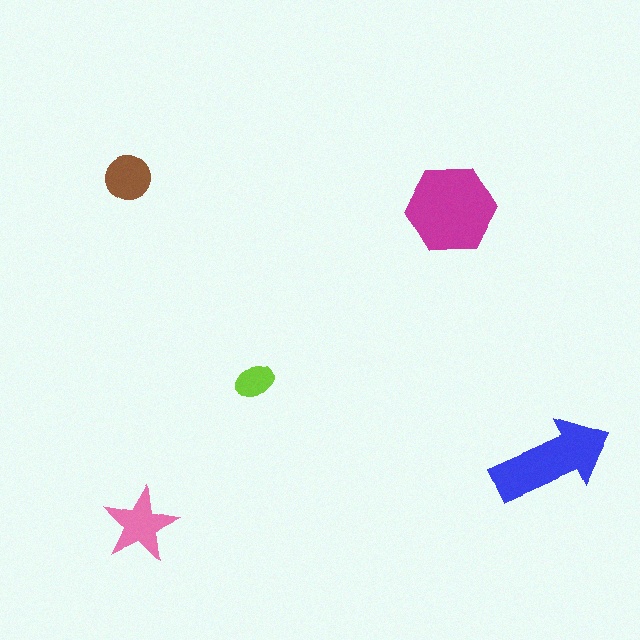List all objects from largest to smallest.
The magenta hexagon, the blue arrow, the pink star, the brown circle, the lime ellipse.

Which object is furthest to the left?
The brown circle is leftmost.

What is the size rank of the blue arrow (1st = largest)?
2nd.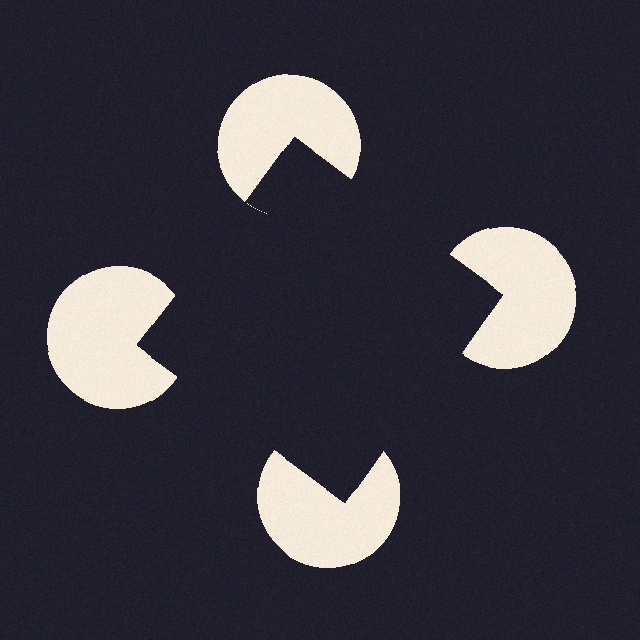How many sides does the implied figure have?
4 sides.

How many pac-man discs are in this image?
There are 4 — one at each vertex of the illusory square.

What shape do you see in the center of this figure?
An illusory square — its edges are inferred from the aligned wedge cuts in the pac-man discs, not physically drawn.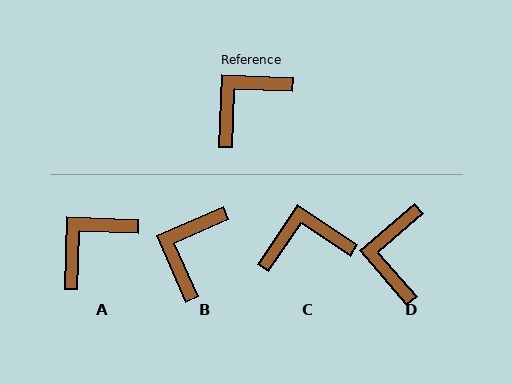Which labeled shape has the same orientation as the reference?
A.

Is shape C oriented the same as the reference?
No, it is off by about 32 degrees.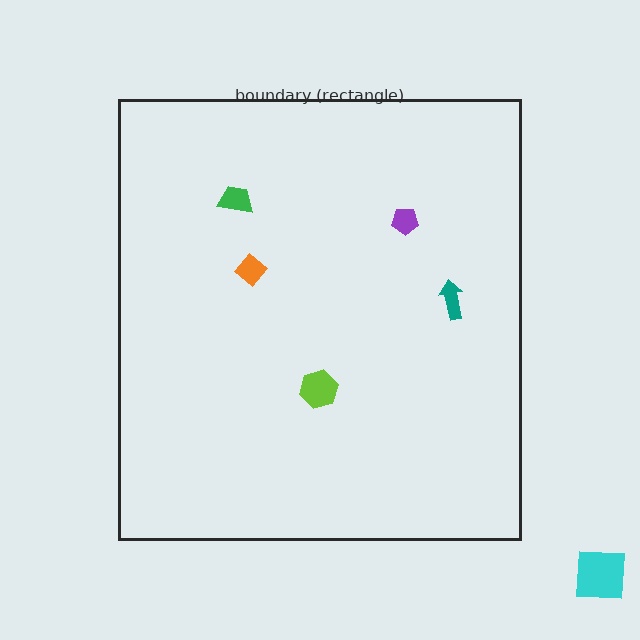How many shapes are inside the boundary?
5 inside, 1 outside.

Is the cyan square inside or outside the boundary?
Outside.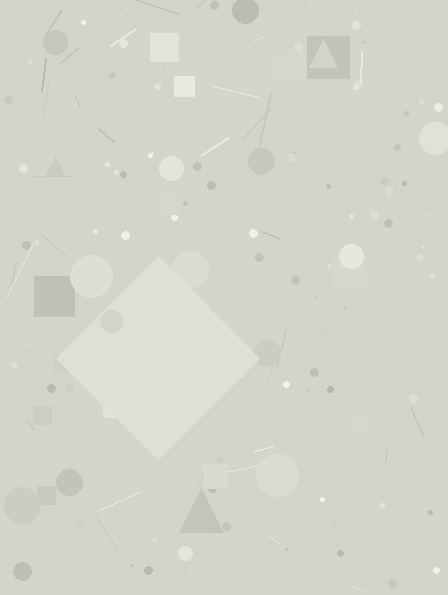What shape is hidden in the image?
A diamond is hidden in the image.